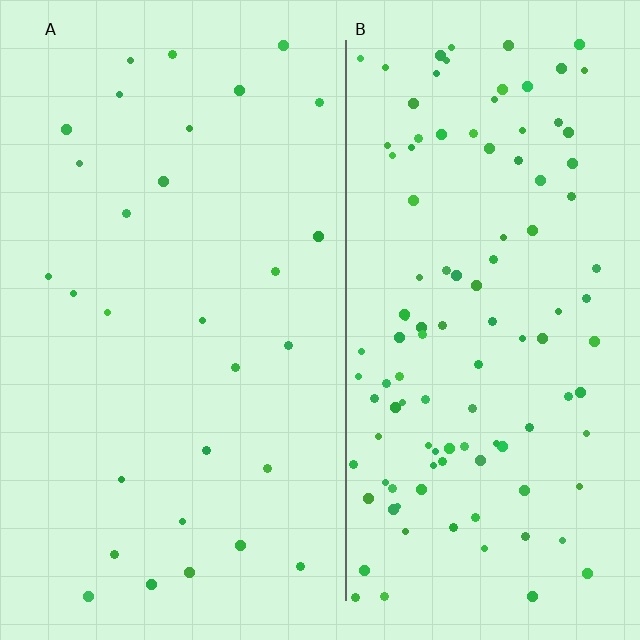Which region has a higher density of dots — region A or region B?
B (the right).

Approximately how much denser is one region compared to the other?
Approximately 3.8× — region B over region A.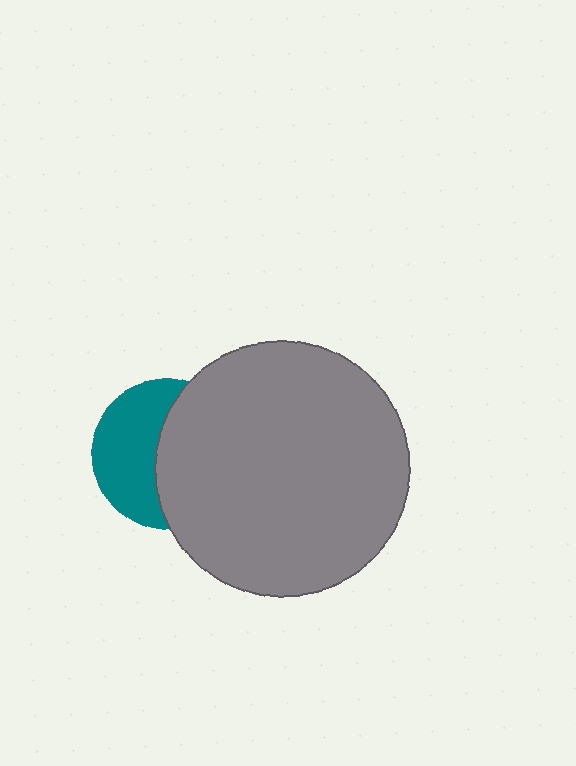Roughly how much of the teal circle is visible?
About half of it is visible (roughly 47%).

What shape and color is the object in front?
The object in front is a gray circle.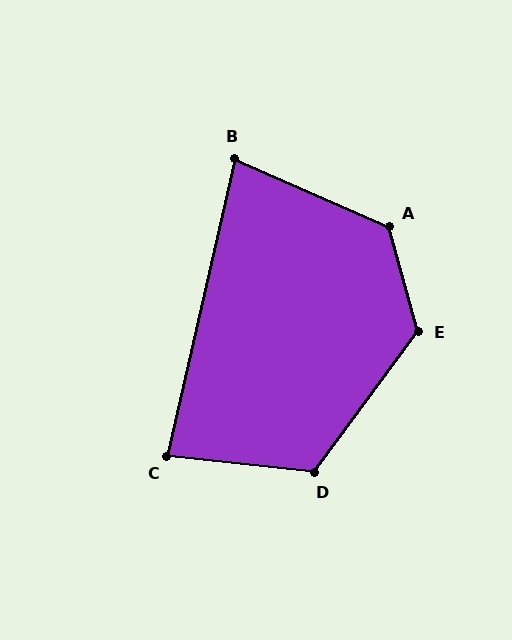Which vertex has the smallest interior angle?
B, at approximately 79 degrees.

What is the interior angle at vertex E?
Approximately 128 degrees (obtuse).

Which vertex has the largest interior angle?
A, at approximately 129 degrees.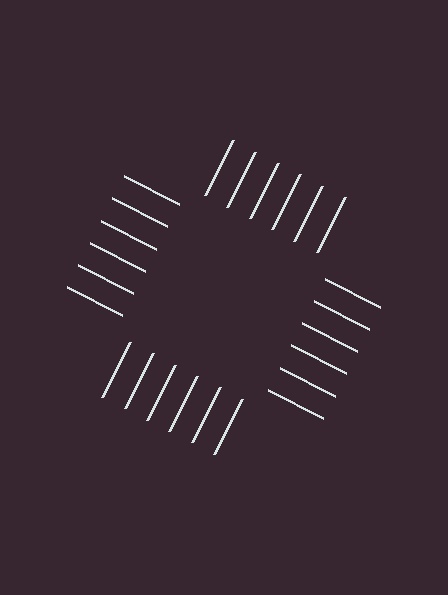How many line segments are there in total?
24 — 6 along each of the 4 edges.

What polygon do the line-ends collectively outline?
An illusory square — the line segments terminate on its edges but no continuous stroke is drawn.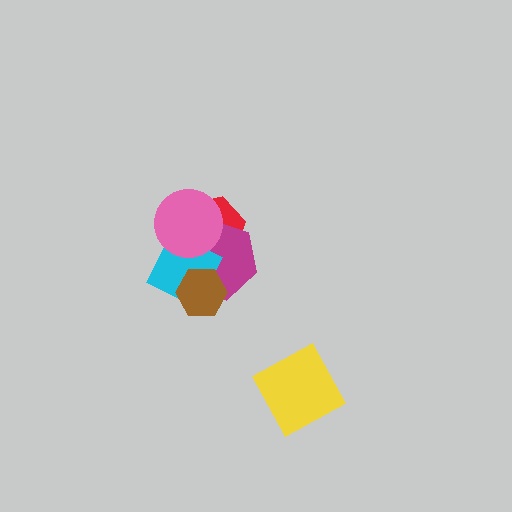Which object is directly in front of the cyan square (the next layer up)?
The pink circle is directly in front of the cyan square.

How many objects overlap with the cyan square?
4 objects overlap with the cyan square.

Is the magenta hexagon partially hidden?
Yes, it is partially covered by another shape.